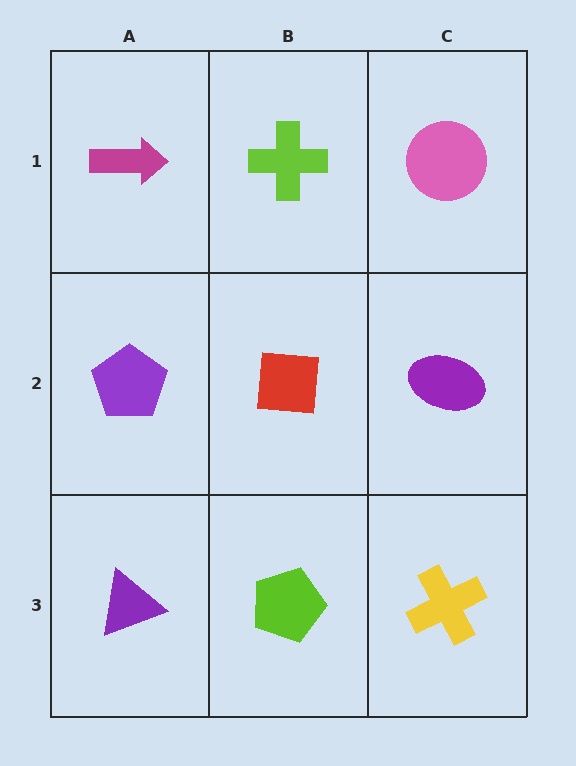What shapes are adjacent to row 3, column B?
A red square (row 2, column B), a purple triangle (row 3, column A), a yellow cross (row 3, column C).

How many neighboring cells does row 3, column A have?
2.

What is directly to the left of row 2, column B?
A purple pentagon.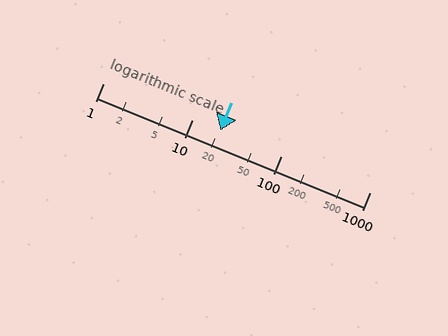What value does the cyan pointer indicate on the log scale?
The pointer indicates approximately 21.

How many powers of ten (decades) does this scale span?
The scale spans 3 decades, from 1 to 1000.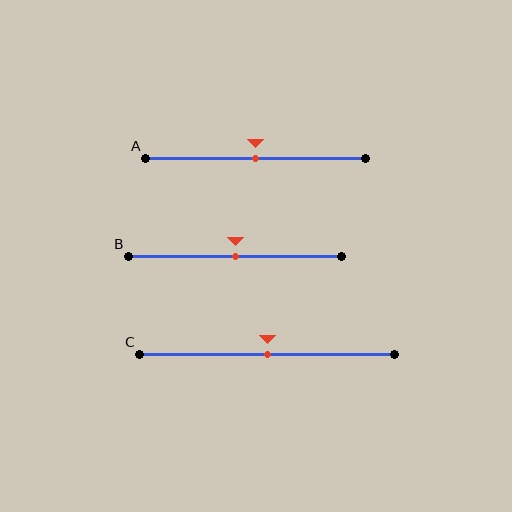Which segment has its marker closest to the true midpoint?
Segment A has its marker closest to the true midpoint.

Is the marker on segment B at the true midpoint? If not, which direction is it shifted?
Yes, the marker on segment B is at the true midpoint.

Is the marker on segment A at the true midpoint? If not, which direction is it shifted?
Yes, the marker on segment A is at the true midpoint.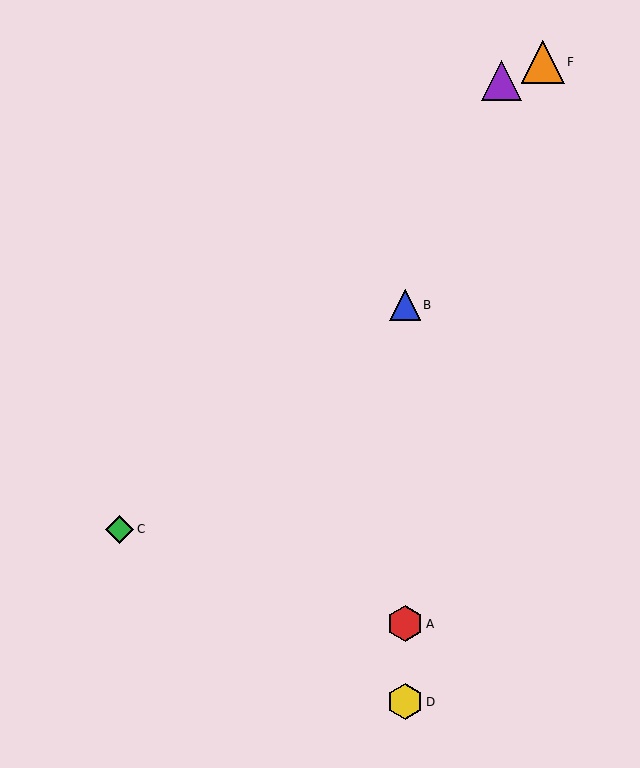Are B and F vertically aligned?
No, B is at x≈405 and F is at x≈543.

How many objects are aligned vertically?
3 objects (A, B, D) are aligned vertically.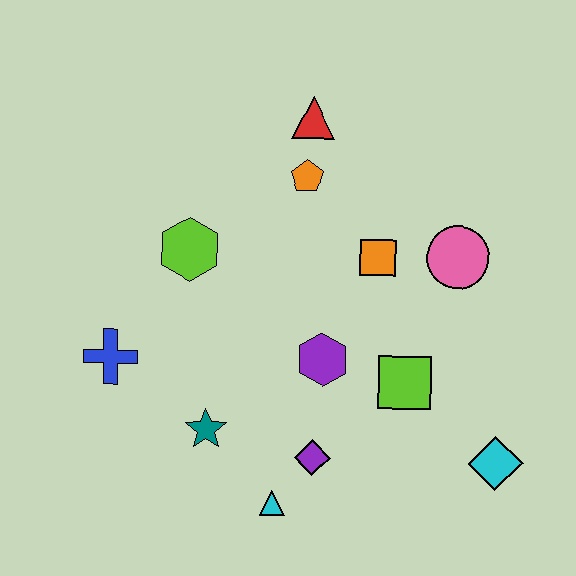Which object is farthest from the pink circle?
The blue cross is farthest from the pink circle.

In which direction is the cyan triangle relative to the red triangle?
The cyan triangle is below the red triangle.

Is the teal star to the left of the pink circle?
Yes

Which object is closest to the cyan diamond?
The lime square is closest to the cyan diamond.